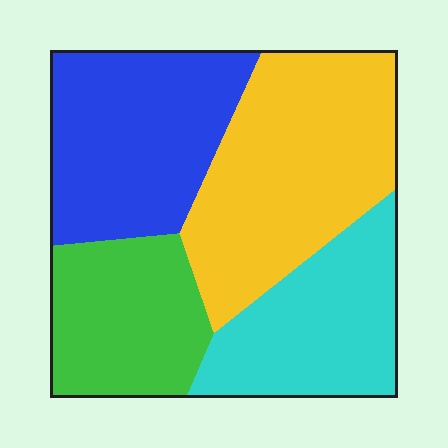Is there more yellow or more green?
Yellow.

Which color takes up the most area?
Yellow, at roughly 30%.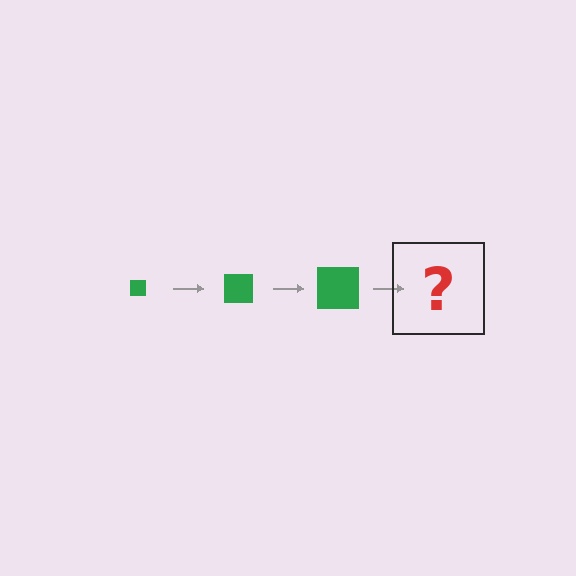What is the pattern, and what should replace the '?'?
The pattern is that the square gets progressively larger each step. The '?' should be a green square, larger than the previous one.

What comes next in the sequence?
The next element should be a green square, larger than the previous one.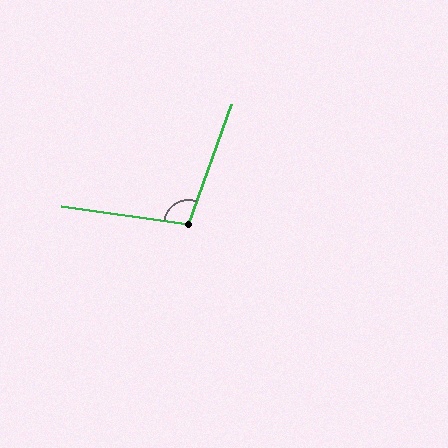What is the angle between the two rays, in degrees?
Approximately 101 degrees.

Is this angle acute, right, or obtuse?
It is obtuse.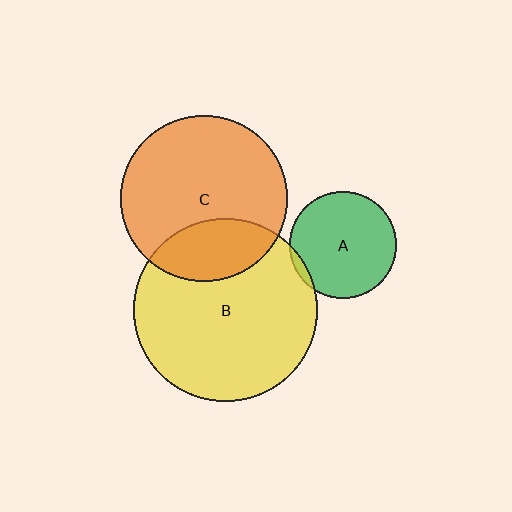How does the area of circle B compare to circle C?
Approximately 1.2 times.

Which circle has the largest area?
Circle B (yellow).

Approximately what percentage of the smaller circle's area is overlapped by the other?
Approximately 25%.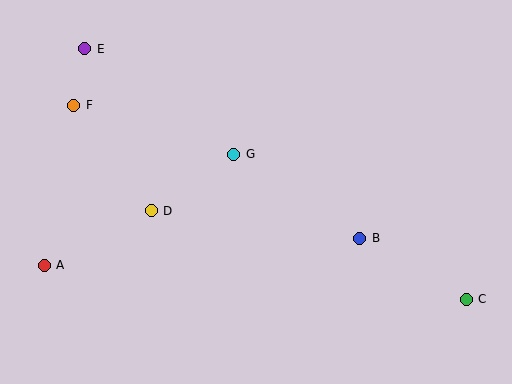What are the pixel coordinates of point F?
Point F is at (74, 105).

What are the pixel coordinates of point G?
Point G is at (234, 154).